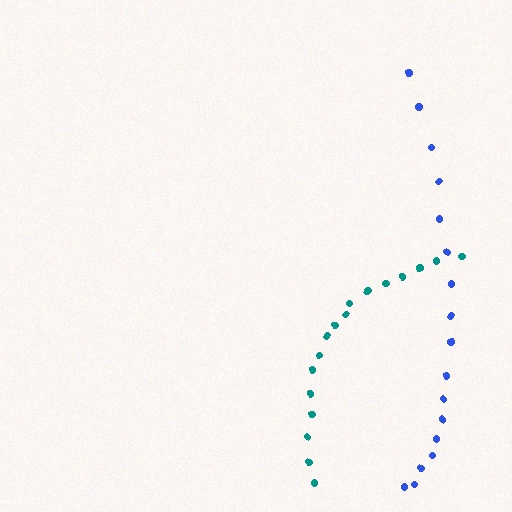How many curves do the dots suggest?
There are 2 distinct paths.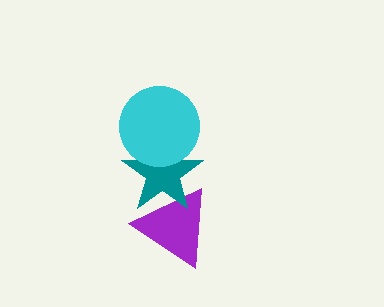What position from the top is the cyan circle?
The cyan circle is 1st from the top.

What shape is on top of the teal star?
The cyan circle is on top of the teal star.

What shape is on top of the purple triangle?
The teal star is on top of the purple triangle.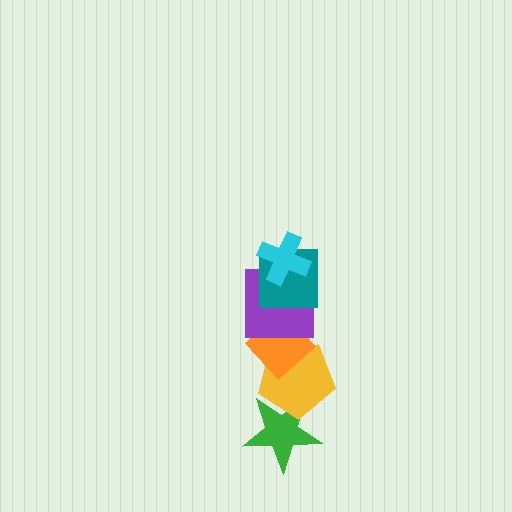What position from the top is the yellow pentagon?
The yellow pentagon is 5th from the top.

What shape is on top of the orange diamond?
The purple square is on top of the orange diamond.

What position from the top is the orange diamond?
The orange diamond is 4th from the top.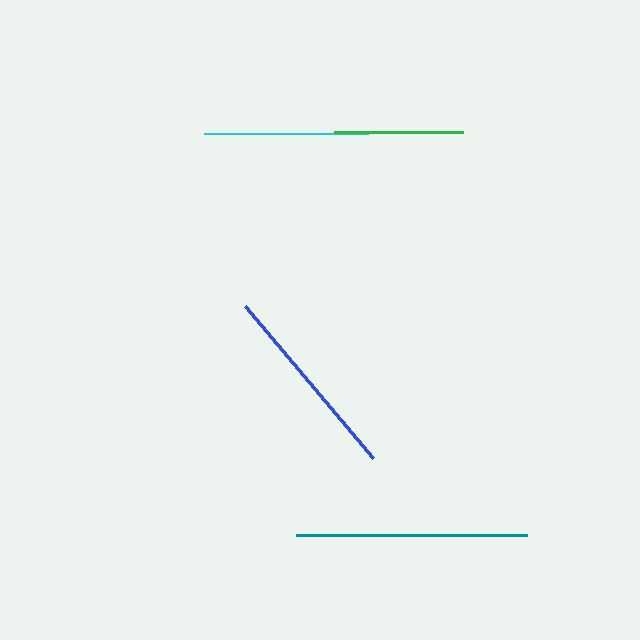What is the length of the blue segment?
The blue segment is approximately 198 pixels long.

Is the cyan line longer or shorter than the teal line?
The teal line is longer than the cyan line.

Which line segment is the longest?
The teal line is the longest at approximately 231 pixels.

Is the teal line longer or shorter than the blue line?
The teal line is longer than the blue line.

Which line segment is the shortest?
The green line is the shortest at approximately 129 pixels.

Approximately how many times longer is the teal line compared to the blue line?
The teal line is approximately 1.2 times the length of the blue line.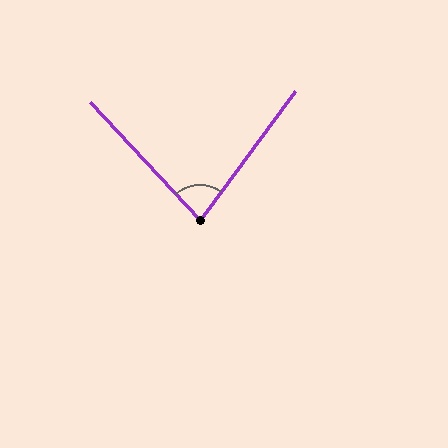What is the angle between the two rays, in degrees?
Approximately 80 degrees.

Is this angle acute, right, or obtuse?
It is acute.